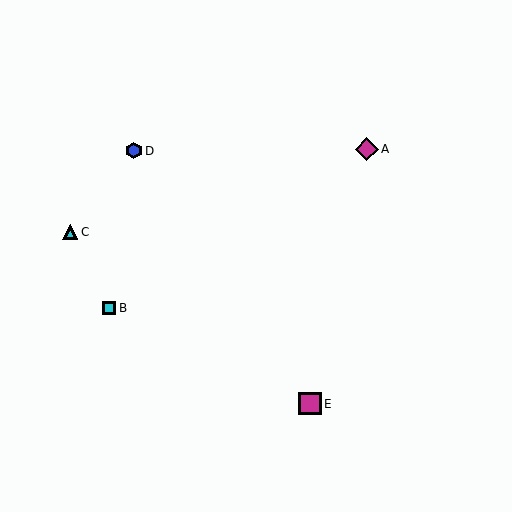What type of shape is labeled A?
Shape A is a magenta diamond.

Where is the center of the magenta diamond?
The center of the magenta diamond is at (367, 149).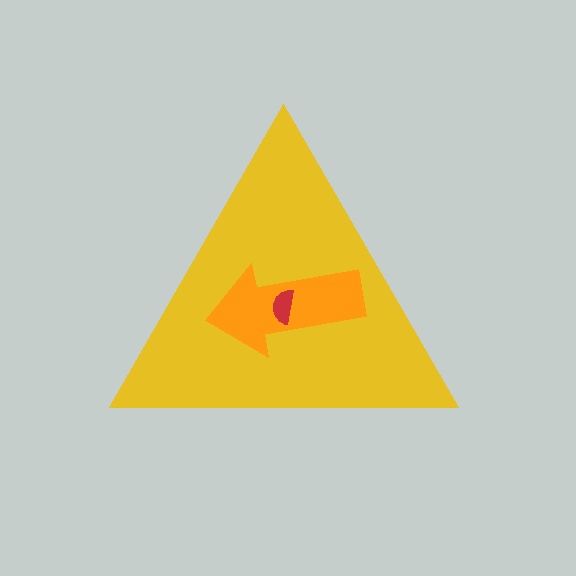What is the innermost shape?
The red semicircle.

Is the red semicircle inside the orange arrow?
Yes.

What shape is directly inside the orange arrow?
The red semicircle.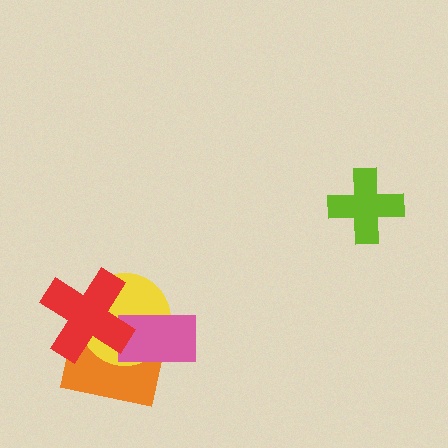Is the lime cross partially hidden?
No, no other shape covers it.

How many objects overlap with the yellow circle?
3 objects overlap with the yellow circle.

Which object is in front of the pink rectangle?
The red cross is in front of the pink rectangle.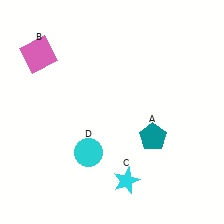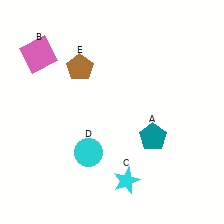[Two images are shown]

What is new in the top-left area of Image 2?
A brown pentagon (E) was added in the top-left area of Image 2.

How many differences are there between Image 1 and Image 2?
There is 1 difference between the two images.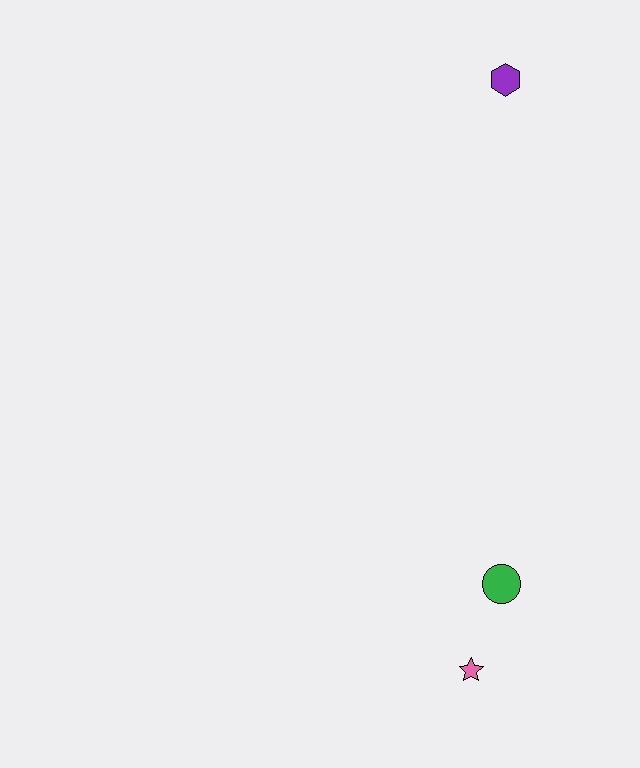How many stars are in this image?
There is 1 star.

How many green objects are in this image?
There is 1 green object.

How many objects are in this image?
There are 3 objects.